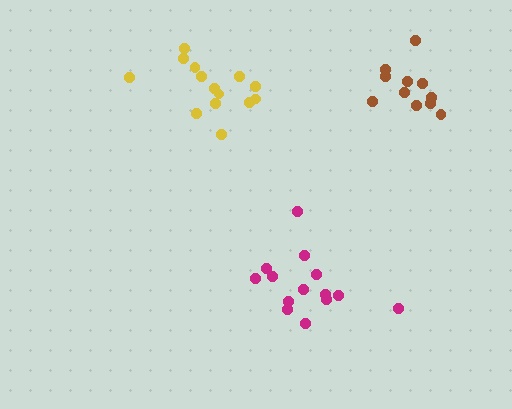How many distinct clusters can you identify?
There are 3 distinct clusters.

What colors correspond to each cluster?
The clusters are colored: brown, yellow, magenta.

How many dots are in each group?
Group 1: 11 dots, Group 2: 14 dots, Group 3: 15 dots (40 total).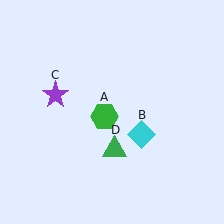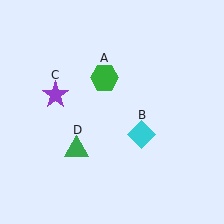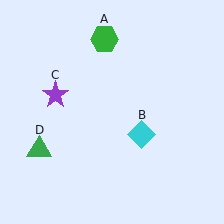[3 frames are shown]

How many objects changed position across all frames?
2 objects changed position: green hexagon (object A), green triangle (object D).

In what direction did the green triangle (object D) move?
The green triangle (object D) moved left.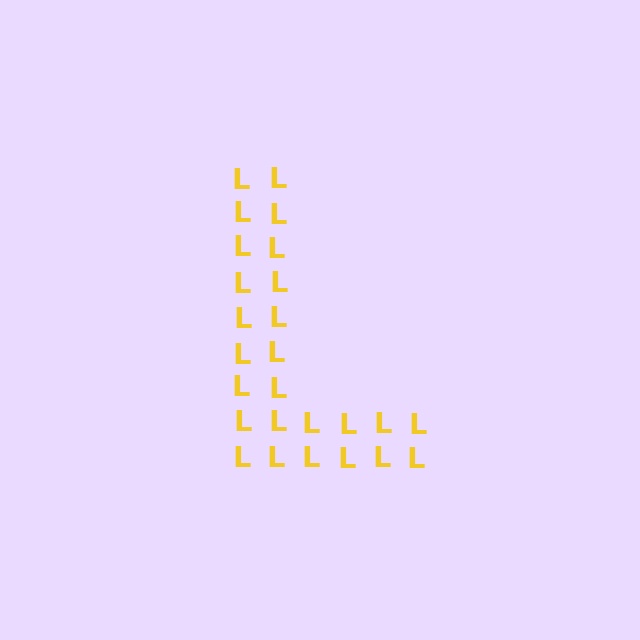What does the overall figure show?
The overall figure shows the letter L.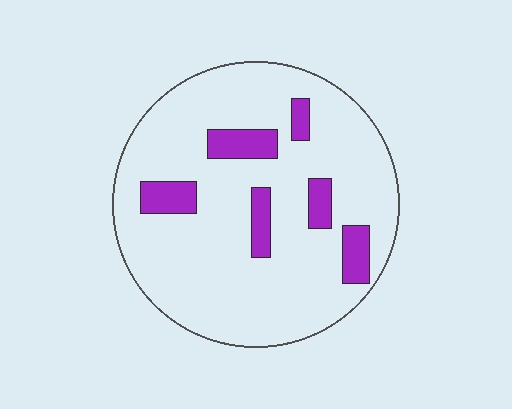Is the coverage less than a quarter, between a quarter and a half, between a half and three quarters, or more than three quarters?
Less than a quarter.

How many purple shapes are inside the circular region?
6.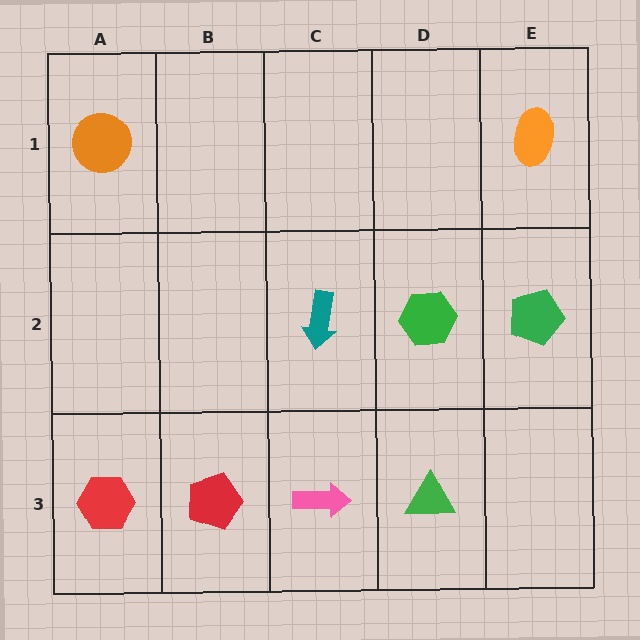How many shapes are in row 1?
2 shapes.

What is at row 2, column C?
A teal arrow.